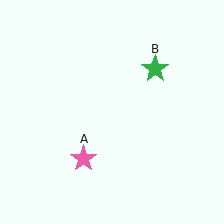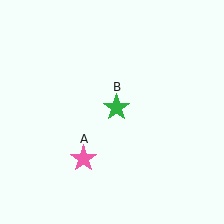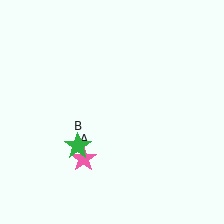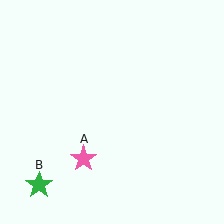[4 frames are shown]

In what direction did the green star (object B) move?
The green star (object B) moved down and to the left.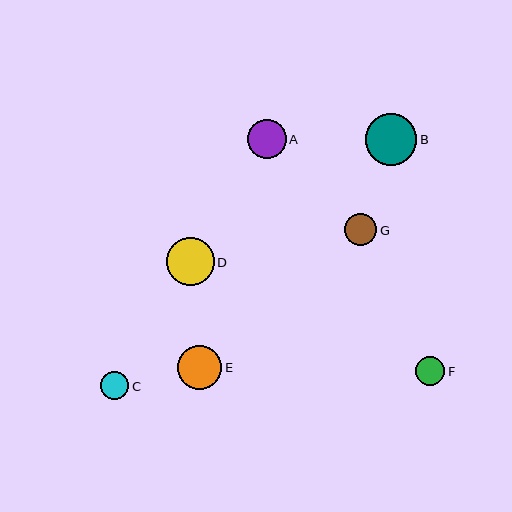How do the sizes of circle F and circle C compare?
Circle F and circle C are approximately the same size.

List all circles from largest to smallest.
From largest to smallest: B, D, E, A, G, F, C.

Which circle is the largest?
Circle B is the largest with a size of approximately 51 pixels.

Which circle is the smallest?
Circle C is the smallest with a size of approximately 28 pixels.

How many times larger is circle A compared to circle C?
Circle A is approximately 1.4 times the size of circle C.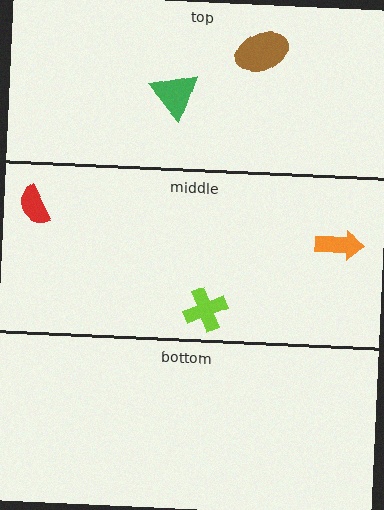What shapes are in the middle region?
The orange arrow, the red semicircle, the lime cross.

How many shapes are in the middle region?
3.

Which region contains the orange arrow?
The middle region.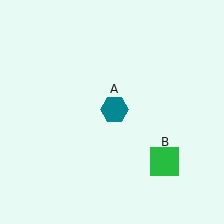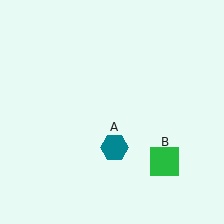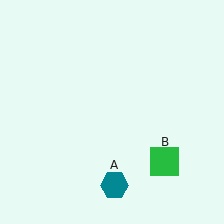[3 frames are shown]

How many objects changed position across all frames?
1 object changed position: teal hexagon (object A).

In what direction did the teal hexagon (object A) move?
The teal hexagon (object A) moved down.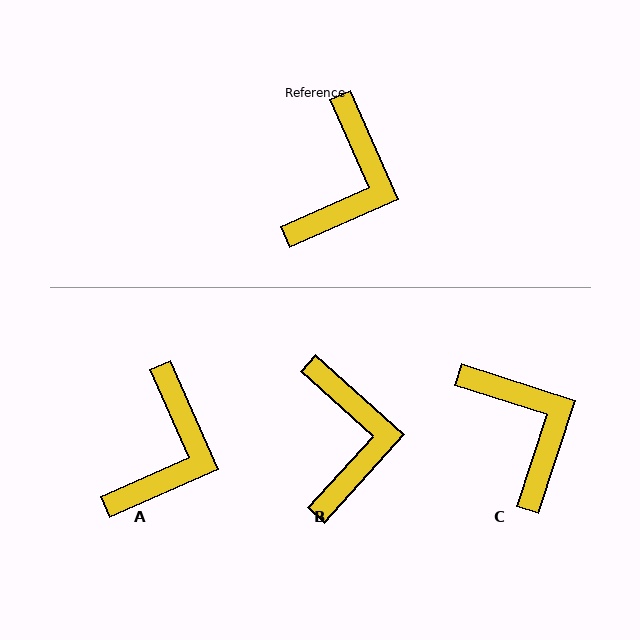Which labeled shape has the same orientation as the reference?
A.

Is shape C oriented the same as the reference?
No, it is off by about 49 degrees.